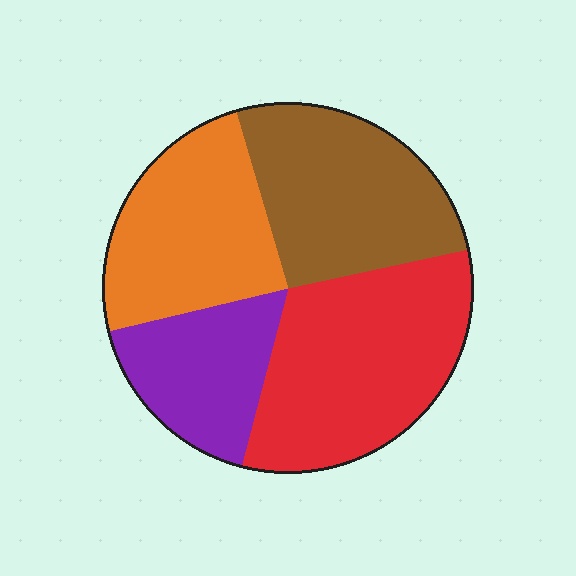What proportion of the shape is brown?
Brown takes up about one quarter (1/4) of the shape.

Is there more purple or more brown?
Brown.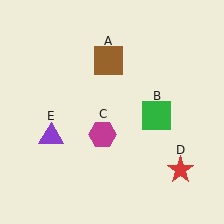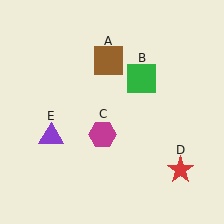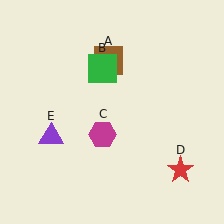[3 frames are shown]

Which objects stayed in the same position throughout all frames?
Brown square (object A) and magenta hexagon (object C) and red star (object D) and purple triangle (object E) remained stationary.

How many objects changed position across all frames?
1 object changed position: green square (object B).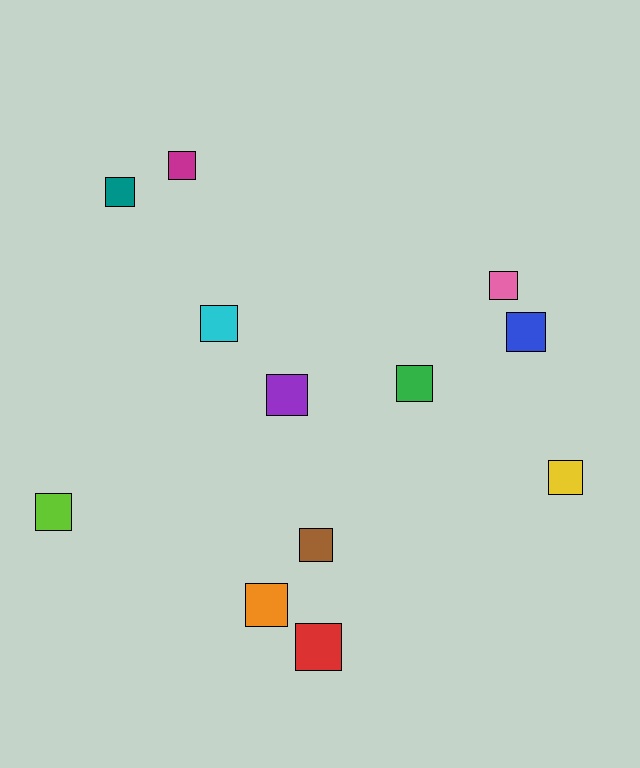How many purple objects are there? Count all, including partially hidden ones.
There is 1 purple object.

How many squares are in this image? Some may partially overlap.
There are 12 squares.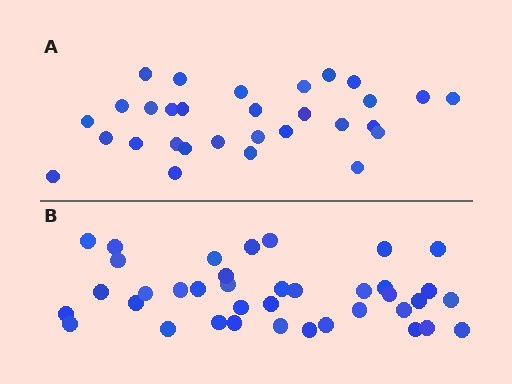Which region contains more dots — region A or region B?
Region B (the bottom region) has more dots.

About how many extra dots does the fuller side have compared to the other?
Region B has roughly 8 or so more dots than region A.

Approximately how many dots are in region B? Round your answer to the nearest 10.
About 40 dots. (The exact count is 38, which rounds to 40.)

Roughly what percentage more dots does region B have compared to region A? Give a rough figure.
About 25% more.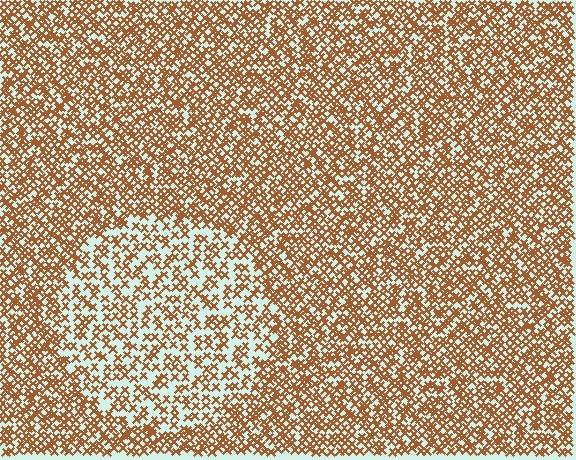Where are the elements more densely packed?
The elements are more densely packed outside the circle boundary.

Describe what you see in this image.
The image contains small brown elements arranged at two different densities. A circle-shaped region is visible where the elements are less densely packed than the surrounding area.